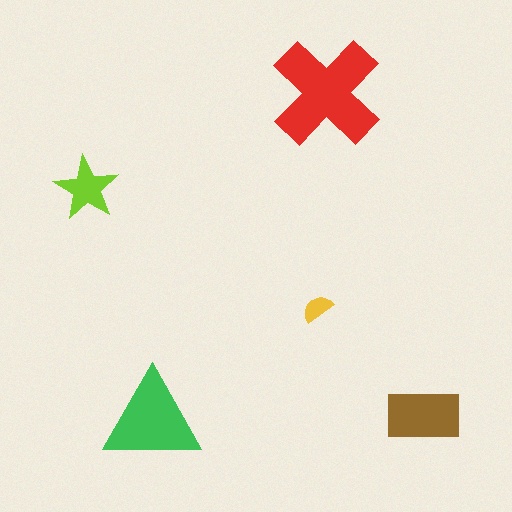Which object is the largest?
The red cross.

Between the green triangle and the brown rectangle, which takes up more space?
The green triangle.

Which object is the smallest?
The yellow semicircle.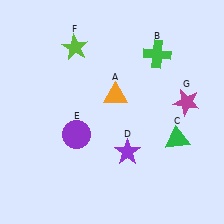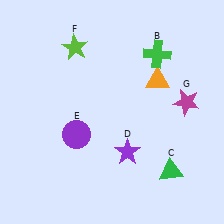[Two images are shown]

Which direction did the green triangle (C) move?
The green triangle (C) moved down.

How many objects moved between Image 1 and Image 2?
2 objects moved between the two images.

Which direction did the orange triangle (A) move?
The orange triangle (A) moved right.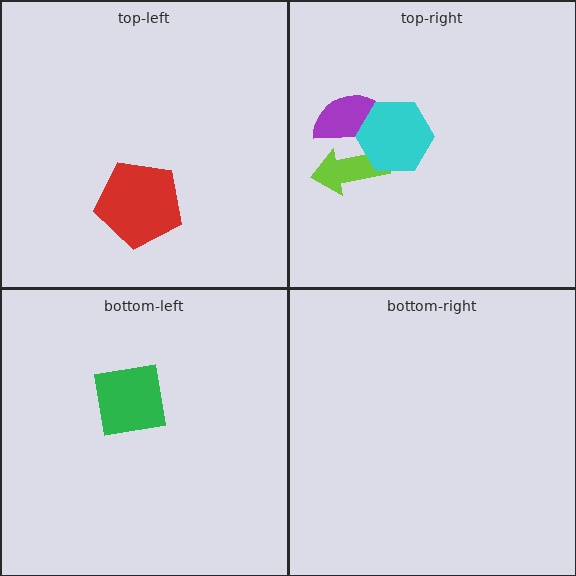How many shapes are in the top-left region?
1.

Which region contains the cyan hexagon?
The top-right region.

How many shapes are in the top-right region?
3.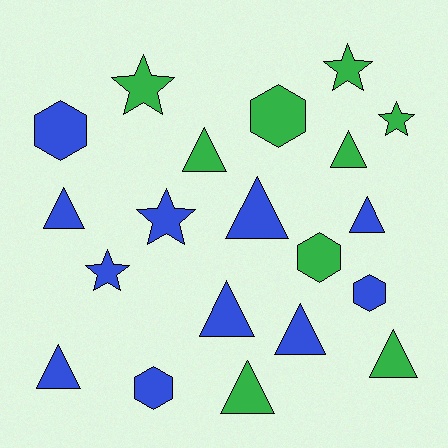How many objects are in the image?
There are 20 objects.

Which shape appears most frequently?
Triangle, with 10 objects.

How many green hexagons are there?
There are 2 green hexagons.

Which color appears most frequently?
Blue, with 11 objects.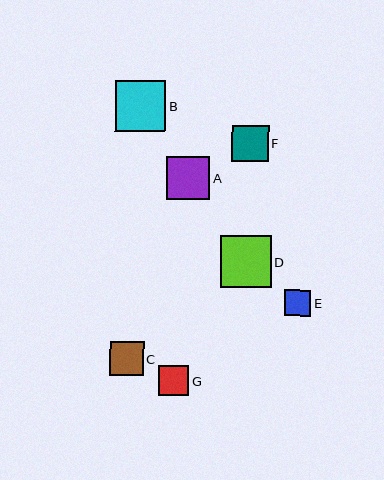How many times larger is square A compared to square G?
Square A is approximately 1.4 times the size of square G.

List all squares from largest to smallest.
From largest to smallest: D, B, A, F, C, G, E.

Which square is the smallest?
Square E is the smallest with a size of approximately 26 pixels.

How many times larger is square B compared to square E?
Square B is approximately 2.0 times the size of square E.